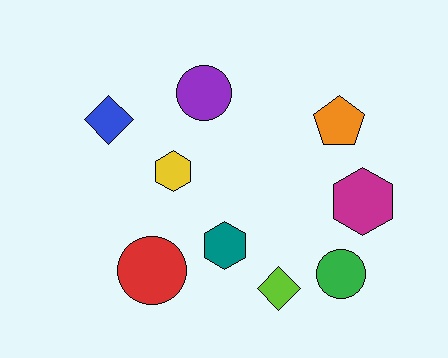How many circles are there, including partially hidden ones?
There are 3 circles.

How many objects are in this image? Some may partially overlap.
There are 9 objects.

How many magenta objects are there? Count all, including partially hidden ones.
There is 1 magenta object.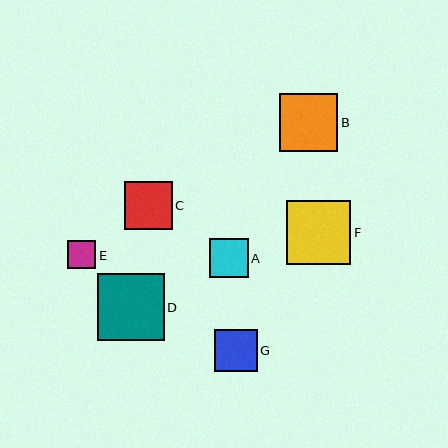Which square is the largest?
Square D is the largest with a size of approximately 67 pixels.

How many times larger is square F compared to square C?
Square F is approximately 1.3 times the size of square C.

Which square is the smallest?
Square E is the smallest with a size of approximately 28 pixels.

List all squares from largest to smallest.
From largest to smallest: D, F, B, C, G, A, E.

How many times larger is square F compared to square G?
Square F is approximately 1.5 times the size of square G.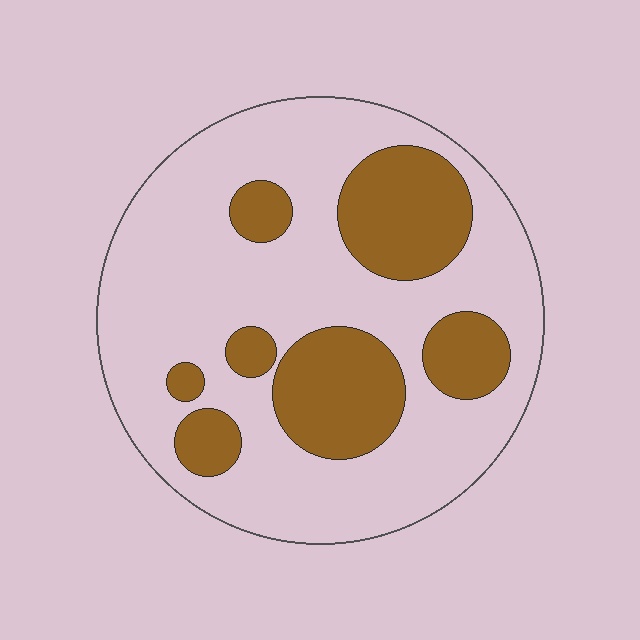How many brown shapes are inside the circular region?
7.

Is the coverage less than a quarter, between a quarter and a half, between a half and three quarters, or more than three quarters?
Between a quarter and a half.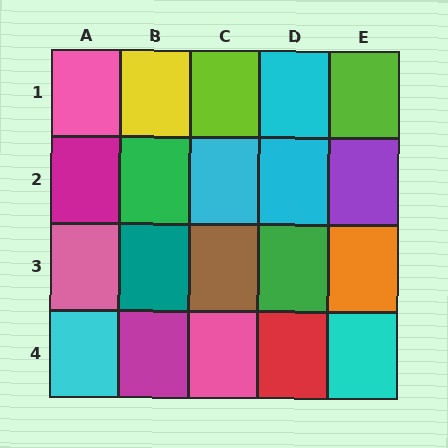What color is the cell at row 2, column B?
Green.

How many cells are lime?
2 cells are lime.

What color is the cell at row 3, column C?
Brown.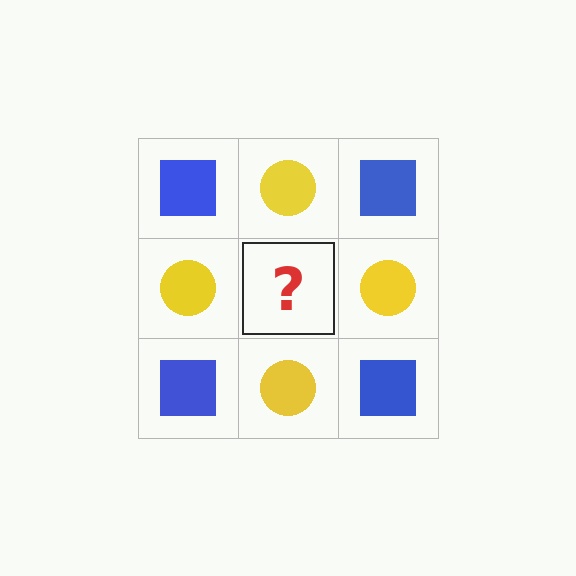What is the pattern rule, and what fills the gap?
The rule is that it alternates blue square and yellow circle in a checkerboard pattern. The gap should be filled with a blue square.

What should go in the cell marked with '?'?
The missing cell should contain a blue square.